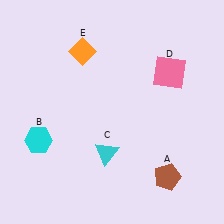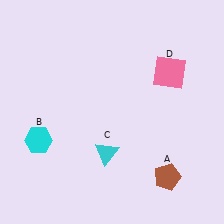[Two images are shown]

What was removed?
The orange diamond (E) was removed in Image 2.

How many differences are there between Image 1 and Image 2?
There is 1 difference between the two images.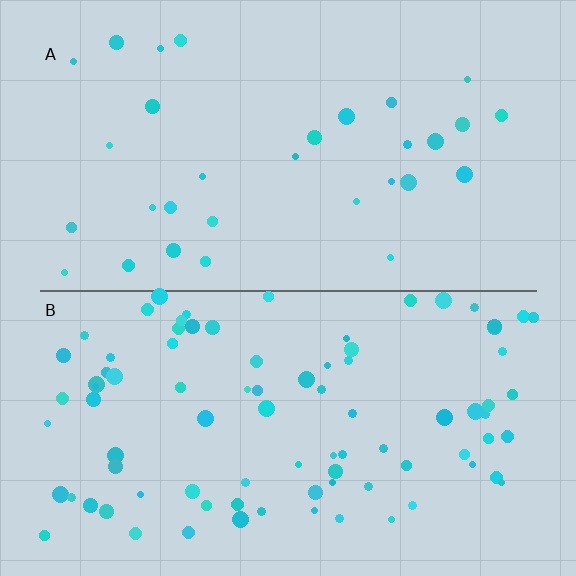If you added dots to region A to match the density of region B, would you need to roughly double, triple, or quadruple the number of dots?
Approximately triple.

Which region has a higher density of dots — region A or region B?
B (the bottom).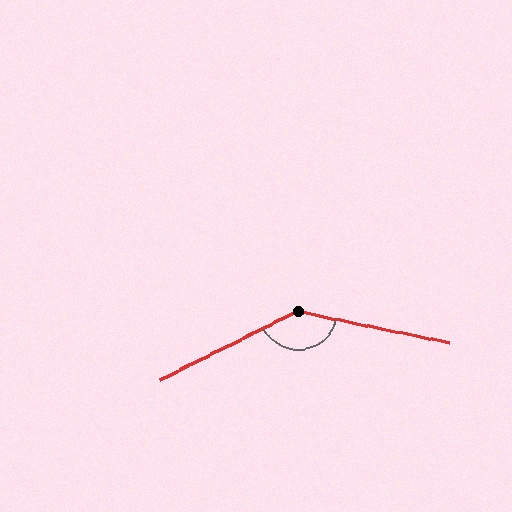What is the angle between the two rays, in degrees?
Approximately 142 degrees.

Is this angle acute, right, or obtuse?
It is obtuse.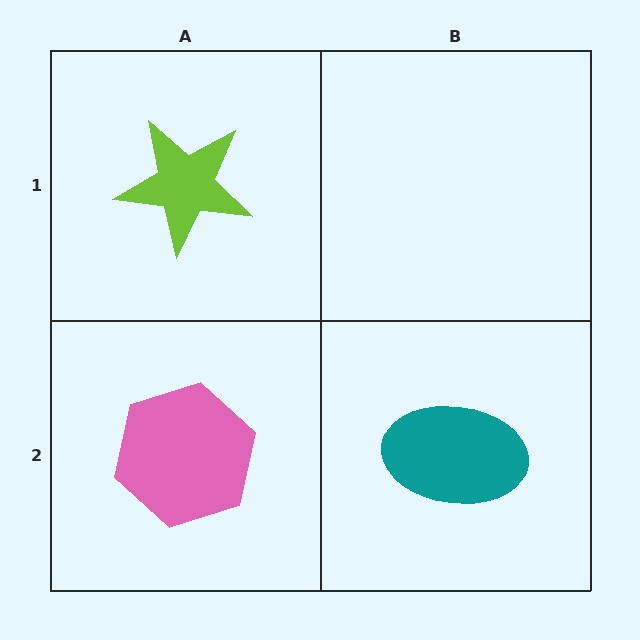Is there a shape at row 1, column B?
No, that cell is empty.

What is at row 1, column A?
A lime star.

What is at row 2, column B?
A teal ellipse.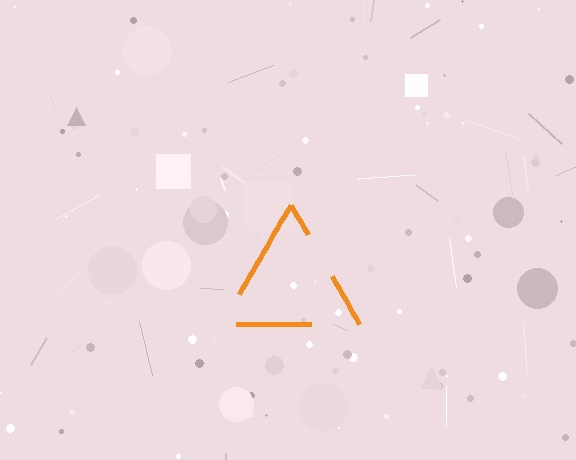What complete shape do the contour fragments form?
The contour fragments form a triangle.